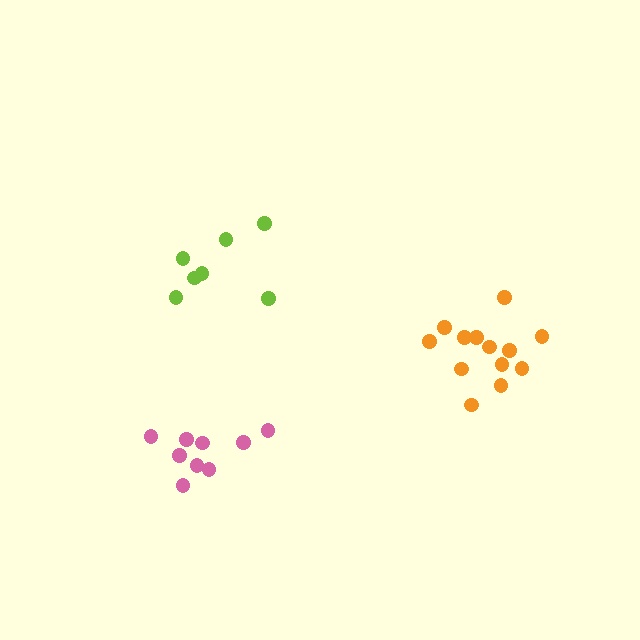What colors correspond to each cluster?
The clusters are colored: lime, orange, pink.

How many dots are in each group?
Group 1: 7 dots, Group 2: 13 dots, Group 3: 9 dots (29 total).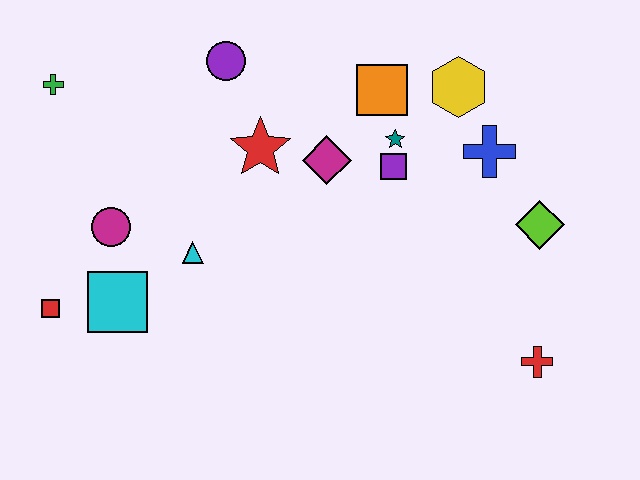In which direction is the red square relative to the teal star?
The red square is to the left of the teal star.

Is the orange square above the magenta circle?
Yes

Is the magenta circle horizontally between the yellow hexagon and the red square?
Yes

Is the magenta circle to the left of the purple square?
Yes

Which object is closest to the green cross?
The magenta circle is closest to the green cross.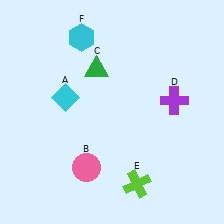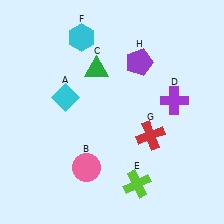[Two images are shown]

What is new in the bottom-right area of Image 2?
A red cross (G) was added in the bottom-right area of Image 2.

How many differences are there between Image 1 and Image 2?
There are 2 differences between the two images.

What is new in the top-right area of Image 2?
A purple pentagon (H) was added in the top-right area of Image 2.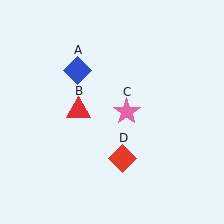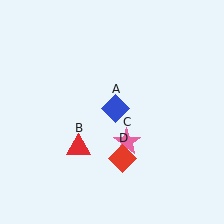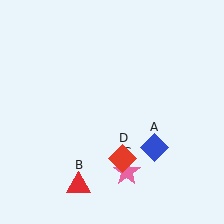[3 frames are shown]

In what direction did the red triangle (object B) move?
The red triangle (object B) moved down.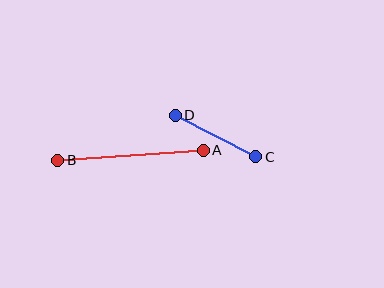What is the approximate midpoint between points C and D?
The midpoint is at approximately (215, 136) pixels.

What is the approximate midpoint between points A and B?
The midpoint is at approximately (131, 155) pixels.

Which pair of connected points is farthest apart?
Points A and B are farthest apart.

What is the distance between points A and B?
The distance is approximately 146 pixels.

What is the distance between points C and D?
The distance is approximately 91 pixels.